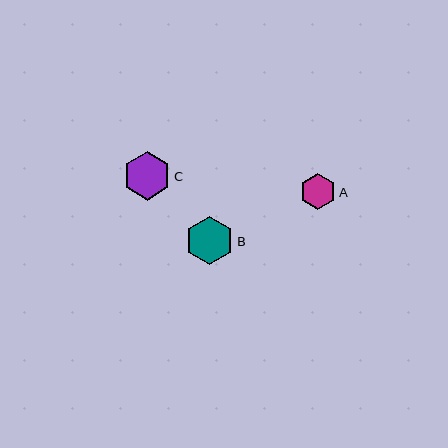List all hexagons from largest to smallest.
From largest to smallest: B, C, A.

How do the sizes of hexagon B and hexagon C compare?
Hexagon B and hexagon C are approximately the same size.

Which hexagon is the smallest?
Hexagon A is the smallest with a size of approximately 36 pixels.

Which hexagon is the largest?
Hexagon B is the largest with a size of approximately 48 pixels.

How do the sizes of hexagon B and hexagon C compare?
Hexagon B and hexagon C are approximately the same size.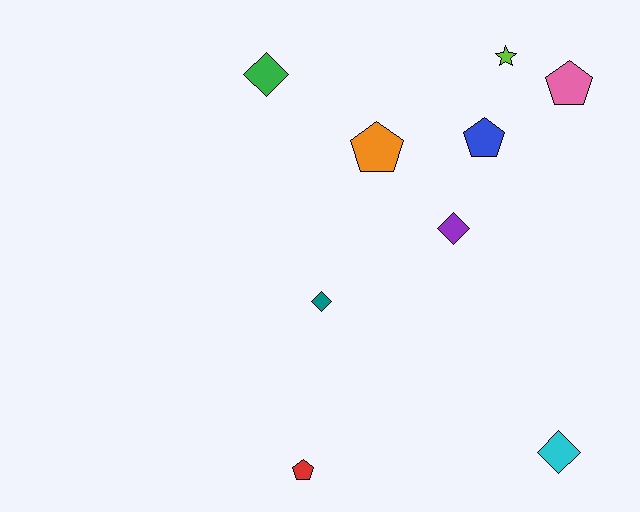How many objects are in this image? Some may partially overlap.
There are 9 objects.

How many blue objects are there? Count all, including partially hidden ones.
There is 1 blue object.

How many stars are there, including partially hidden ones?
There is 1 star.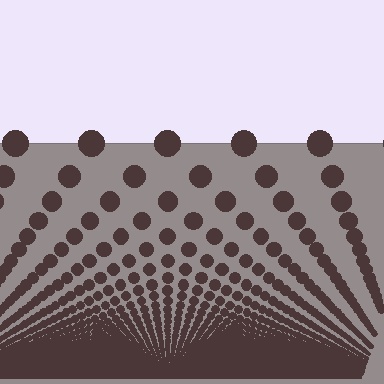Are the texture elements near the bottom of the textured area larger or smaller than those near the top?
Smaller. The gradient is inverted — elements near the bottom are smaller and denser.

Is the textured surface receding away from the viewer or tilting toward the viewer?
The surface appears to tilt toward the viewer. Texture elements get larger and sparser toward the top.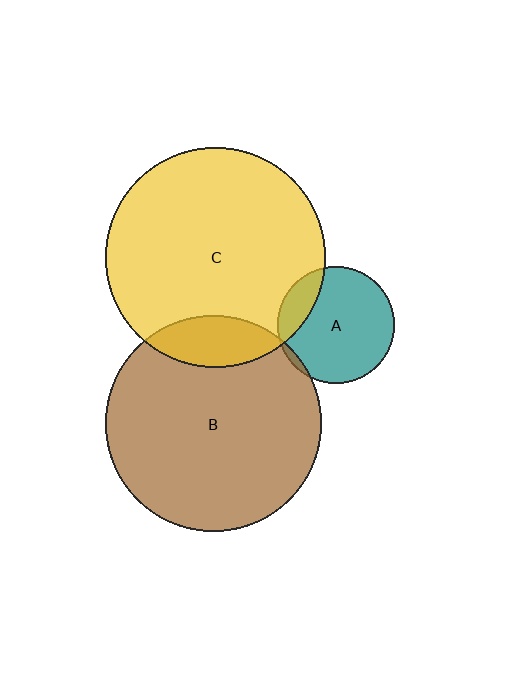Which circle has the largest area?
Circle C (yellow).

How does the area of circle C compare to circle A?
Approximately 3.5 times.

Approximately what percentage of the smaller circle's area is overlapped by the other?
Approximately 5%.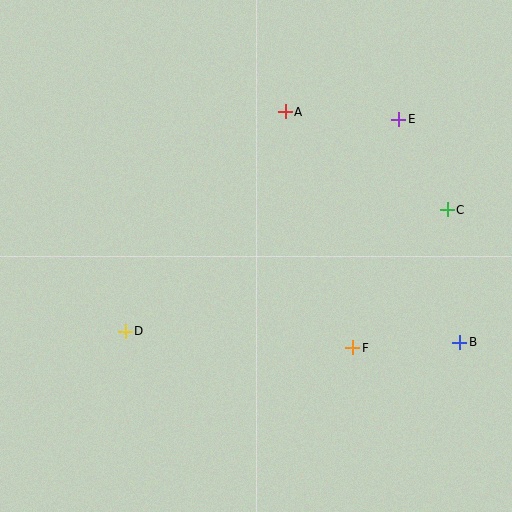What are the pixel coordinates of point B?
Point B is at (460, 342).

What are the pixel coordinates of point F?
Point F is at (353, 348).